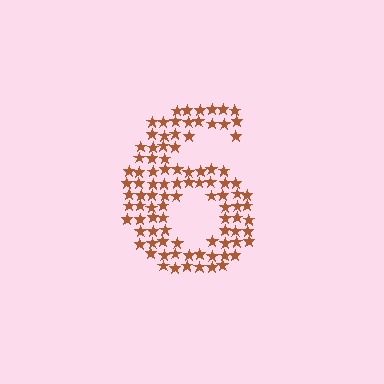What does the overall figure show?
The overall figure shows the digit 6.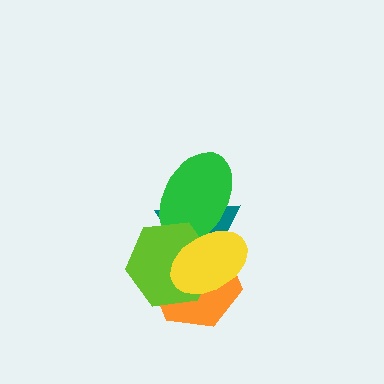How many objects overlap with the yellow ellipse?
4 objects overlap with the yellow ellipse.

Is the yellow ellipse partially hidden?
No, no other shape covers it.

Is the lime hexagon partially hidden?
Yes, it is partially covered by another shape.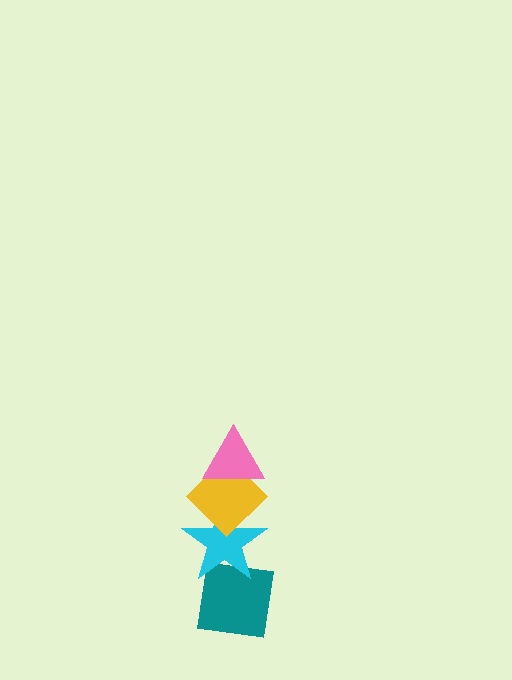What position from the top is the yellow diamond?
The yellow diamond is 2nd from the top.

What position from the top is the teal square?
The teal square is 4th from the top.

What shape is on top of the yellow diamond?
The pink triangle is on top of the yellow diamond.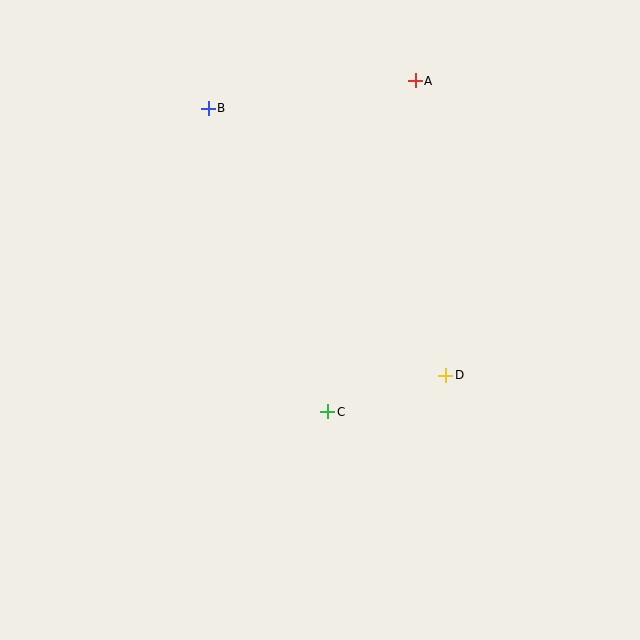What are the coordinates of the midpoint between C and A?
The midpoint between C and A is at (371, 246).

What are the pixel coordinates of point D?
Point D is at (446, 375).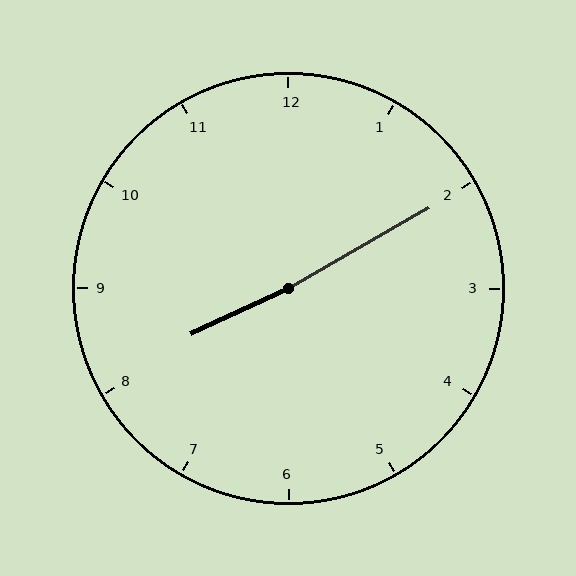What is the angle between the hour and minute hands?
Approximately 175 degrees.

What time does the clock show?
8:10.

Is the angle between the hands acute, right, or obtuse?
It is obtuse.